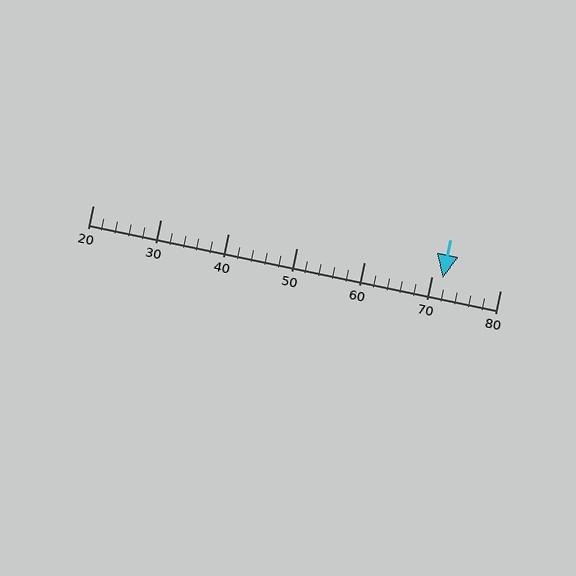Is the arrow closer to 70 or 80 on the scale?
The arrow is closer to 70.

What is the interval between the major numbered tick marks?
The major tick marks are spaced 10 units apart.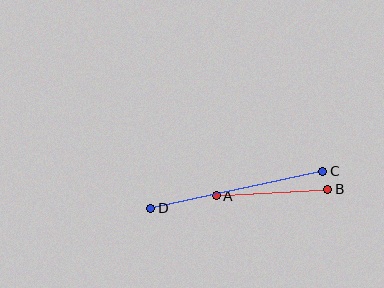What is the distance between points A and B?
The distance is approximately 112 pixels.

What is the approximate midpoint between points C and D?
The midpoint is at approximately (237, 190) pixels.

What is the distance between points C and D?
The distance is approximately 176 pixels.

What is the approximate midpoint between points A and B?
The midpoint is at approximately (272, 192) pixels.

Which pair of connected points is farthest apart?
Points C and D are farthest apart.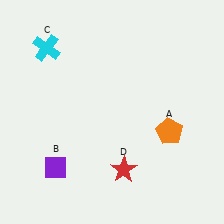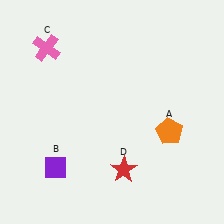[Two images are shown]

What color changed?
The cross (C) changed from cyan in Image 1 to pink in Image 2.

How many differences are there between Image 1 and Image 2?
There is 1 difference between the two images.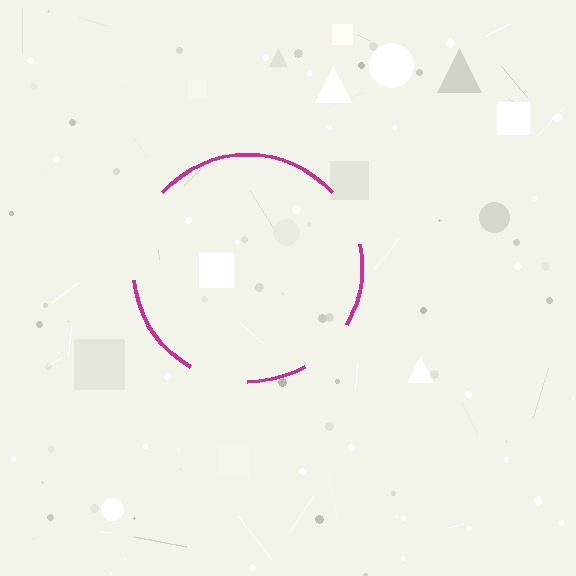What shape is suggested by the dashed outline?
The dashed outline suggests a circle.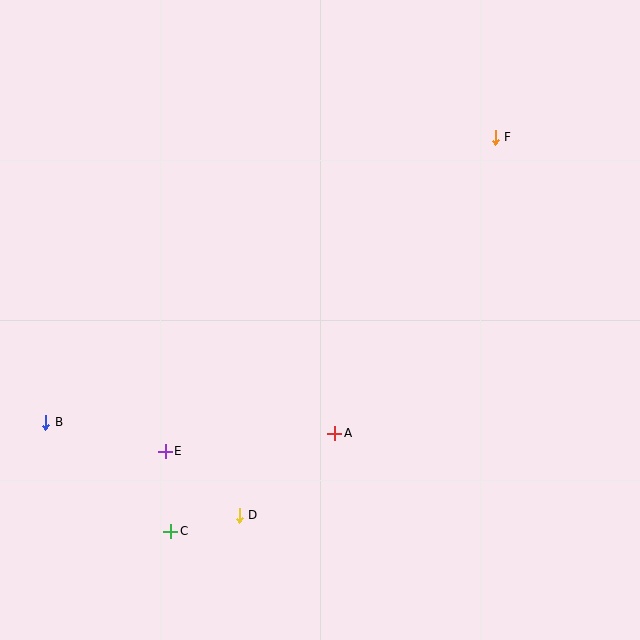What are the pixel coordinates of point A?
Point A is at (335, 433).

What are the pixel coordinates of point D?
Point D is at (239, 515).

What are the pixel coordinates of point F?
Point F is at (495, 137).